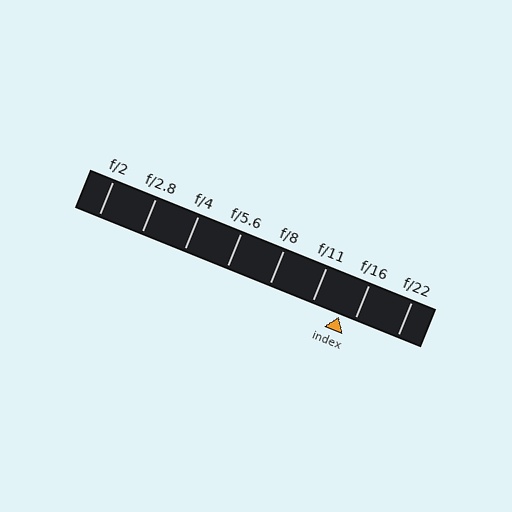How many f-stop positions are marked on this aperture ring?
There are 8 f-stop positions marked.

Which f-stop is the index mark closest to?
The index mark is closest to f/16.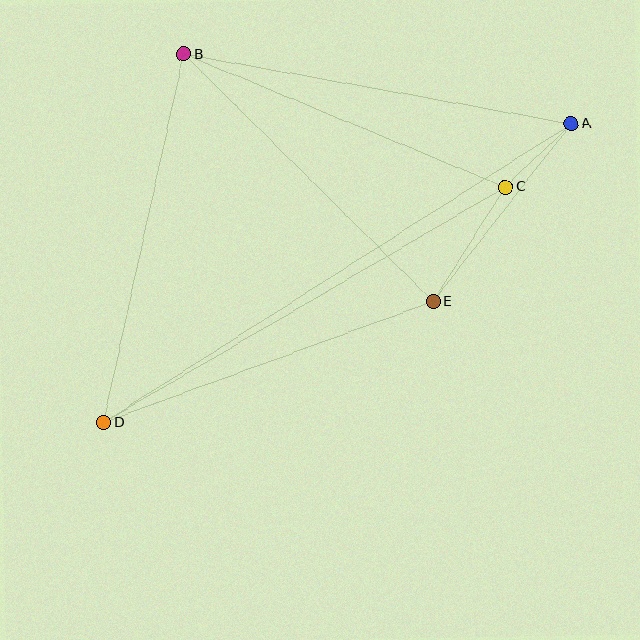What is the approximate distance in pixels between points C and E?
The distance between C and E is approximately 136 pixels.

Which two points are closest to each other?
Points A and C are closest to each other.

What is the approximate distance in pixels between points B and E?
The distance between B and E is approximately 351 pixels.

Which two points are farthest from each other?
Points A and D are farthest from each other.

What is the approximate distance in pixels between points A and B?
The distance between A and B is approximately 393 pixels.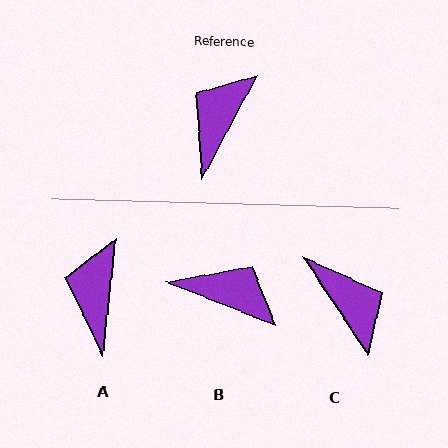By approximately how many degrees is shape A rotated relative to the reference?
Approximately 21 degrees counter-clockwise.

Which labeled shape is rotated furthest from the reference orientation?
C, about 119 degrees away.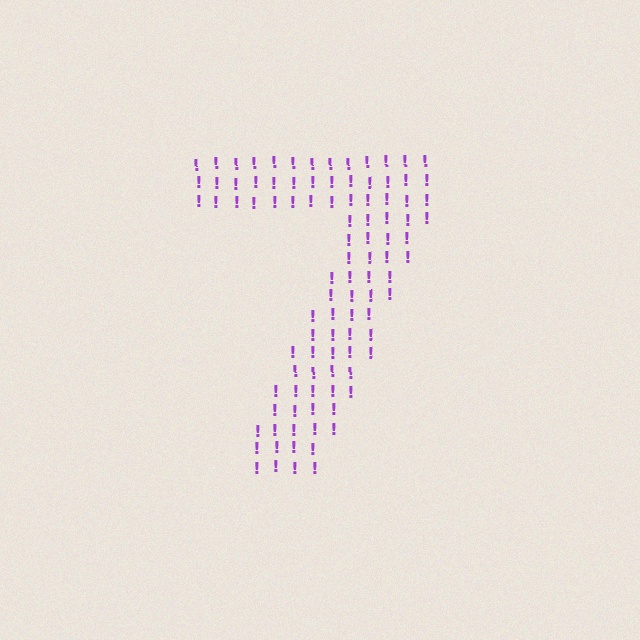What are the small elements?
The small elements are exclamation marks.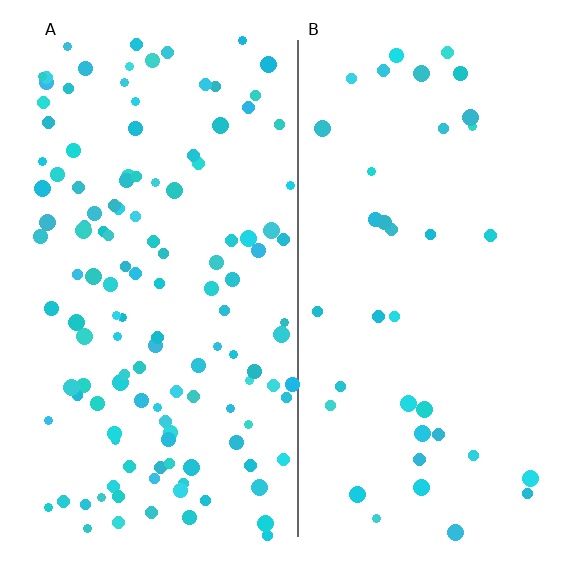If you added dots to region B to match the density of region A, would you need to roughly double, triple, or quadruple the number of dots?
Approximately triple.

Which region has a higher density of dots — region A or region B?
A (the left).